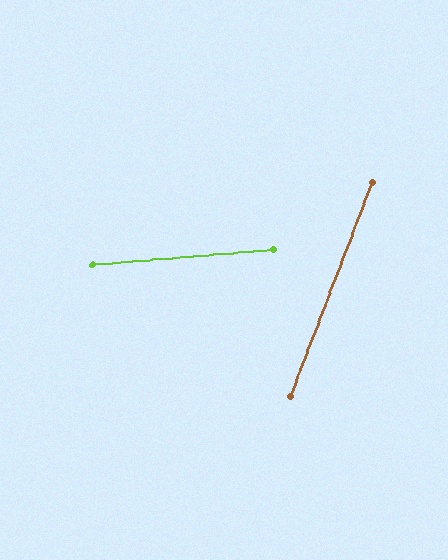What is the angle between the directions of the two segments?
Approximately 64 degrees.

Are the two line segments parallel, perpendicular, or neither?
Neither parallel nor perpendicular — they differ by about 64°.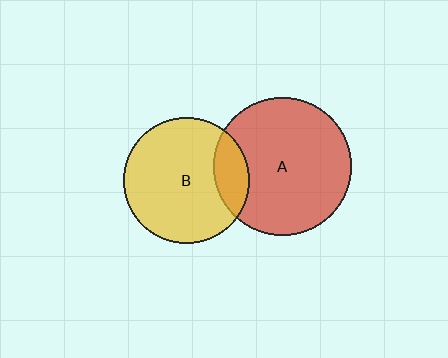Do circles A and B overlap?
Yes.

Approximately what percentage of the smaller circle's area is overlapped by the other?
Approximately 20%.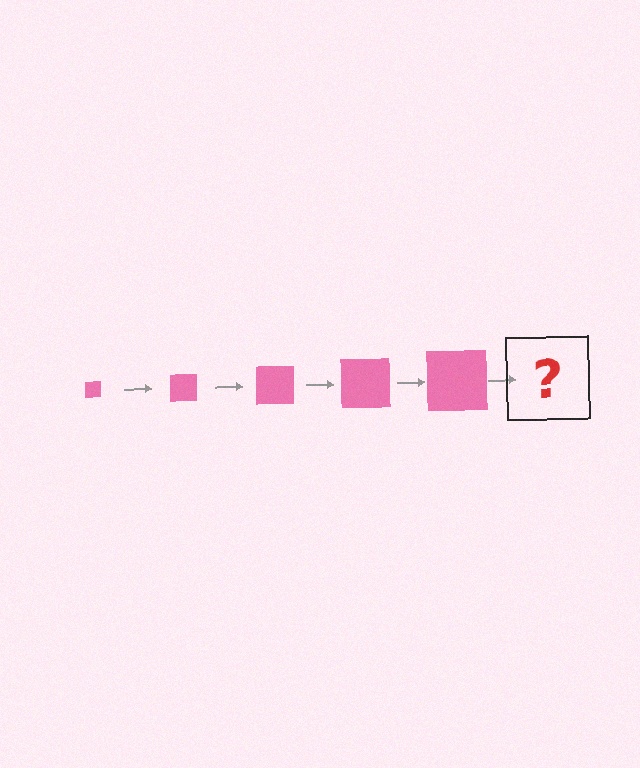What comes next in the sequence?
The next element should be a pink square, larger than the previous one.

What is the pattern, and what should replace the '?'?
The pattern is that the square gets progressively larger each step. The '?' should be a pink square, larger than the previous one.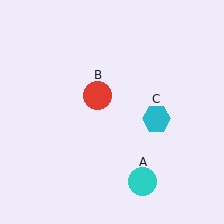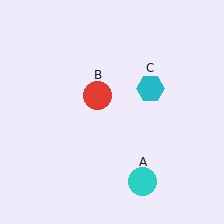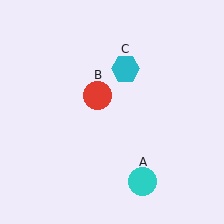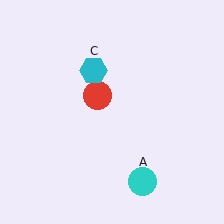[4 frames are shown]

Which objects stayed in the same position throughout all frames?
Cyan circle (object A) and red circle (object B) remained stationary.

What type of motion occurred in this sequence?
The cyan hexagon (object C) rotated counterclockwise around the center of the scene.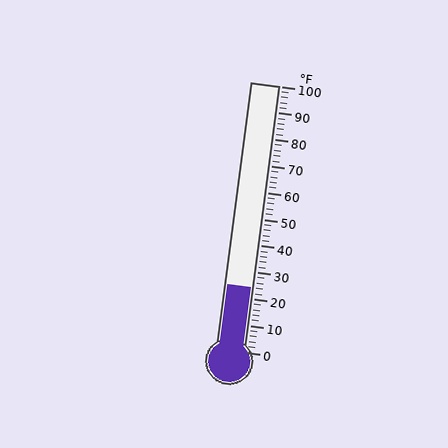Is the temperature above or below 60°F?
The temperature is below 60°F.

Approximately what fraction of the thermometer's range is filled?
The thermometer is filled to approximately 25% of its range.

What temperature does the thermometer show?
The thermometer shows approximately 24°F.